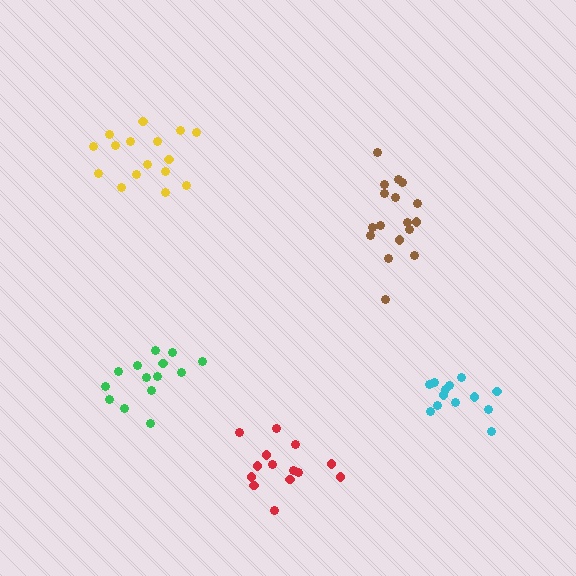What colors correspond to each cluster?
The clusters are colored: red, yellow, brown, cyan, green.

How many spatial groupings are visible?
There are 5 spatial groupings.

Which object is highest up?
The yellow cluster is topmost.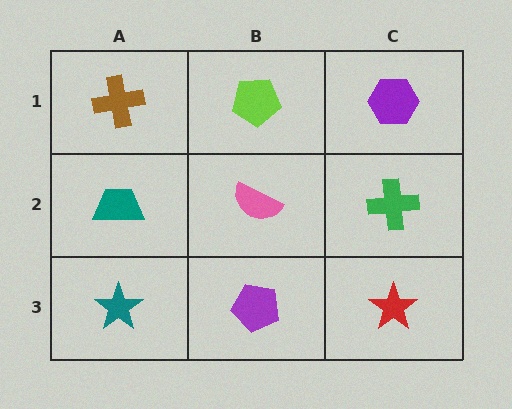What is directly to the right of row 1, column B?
A purple hexagon.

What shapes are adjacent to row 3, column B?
A pink semicircle (row 2, column B), a teal star (row 3, column A), a red star (row 3, column C).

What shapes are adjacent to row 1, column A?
A teal trapezoid (row 2, column A), a lime pentagon (row 1, column B).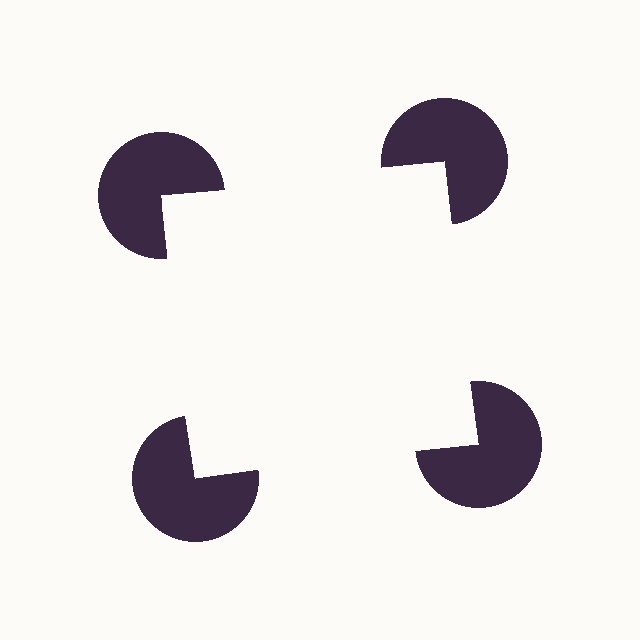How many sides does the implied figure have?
4 sides.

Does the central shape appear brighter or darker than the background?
It typically appears slightly brighter than the background, even though no actual brightness change is drawn.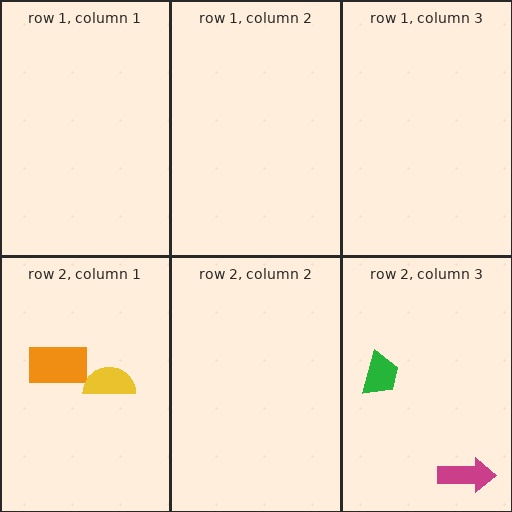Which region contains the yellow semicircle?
The row 2, column 1 region.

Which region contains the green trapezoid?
The row 2, column 3 region.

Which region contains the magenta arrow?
The row 2, column 3 region.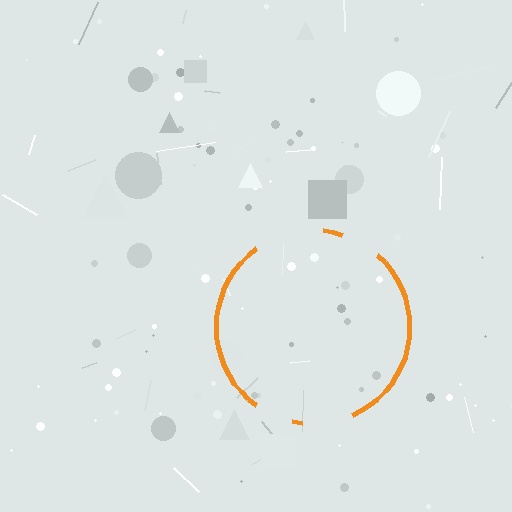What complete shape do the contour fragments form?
The contour fragments form a circle.